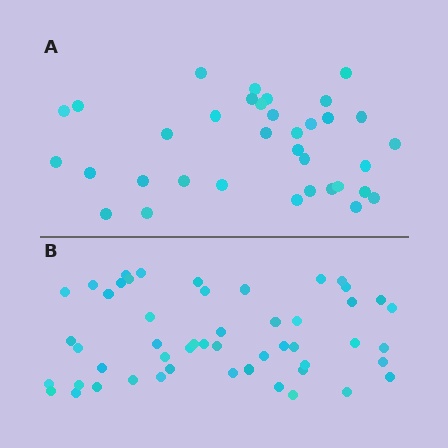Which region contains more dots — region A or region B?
Region B (the bottom region) has more dots.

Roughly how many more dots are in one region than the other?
Region B has approximately 15 more dots than region A.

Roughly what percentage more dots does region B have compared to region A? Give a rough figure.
About 45% more.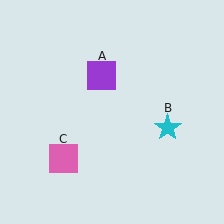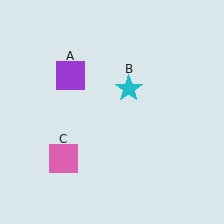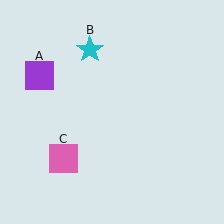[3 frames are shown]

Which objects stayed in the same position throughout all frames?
Pink square (object C) remained stationary.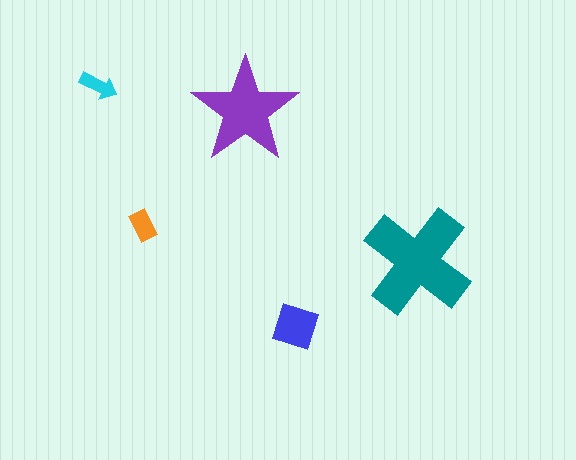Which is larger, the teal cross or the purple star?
The teal cross.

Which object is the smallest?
The cyan arrow.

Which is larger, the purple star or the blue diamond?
The purple star.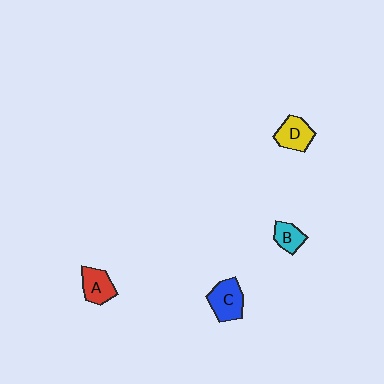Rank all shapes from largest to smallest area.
From largest to smallest: C (blue), D (yellow), A (red), B (cyan).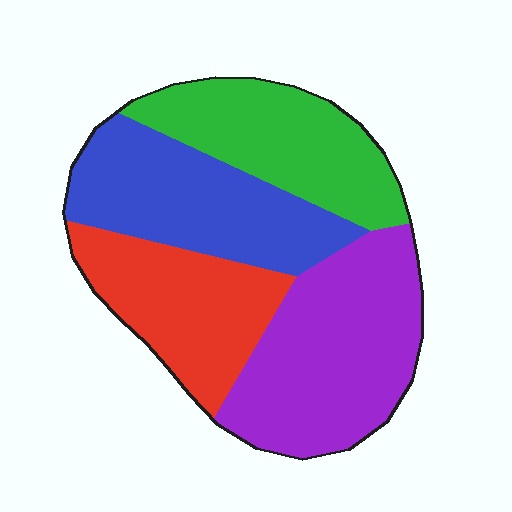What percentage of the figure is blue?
Blue takes up about one quarter (1/4) of the figure.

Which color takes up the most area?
Purple, at roughly 30%.